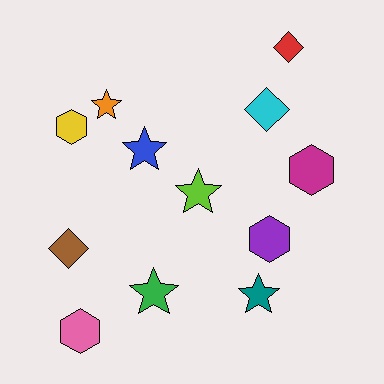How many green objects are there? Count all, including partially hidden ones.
There is 1 green object.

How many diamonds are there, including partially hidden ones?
There are 3 diamonds.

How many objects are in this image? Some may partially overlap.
There are 12 objects.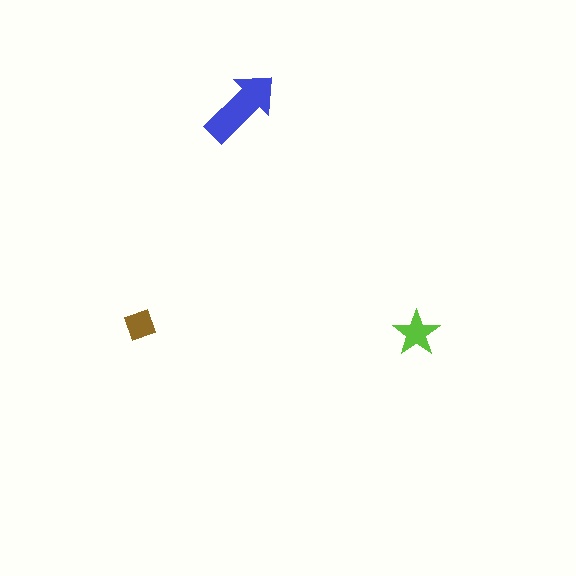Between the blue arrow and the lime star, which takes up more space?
The blue arrow.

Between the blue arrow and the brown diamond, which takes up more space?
The blue arrow.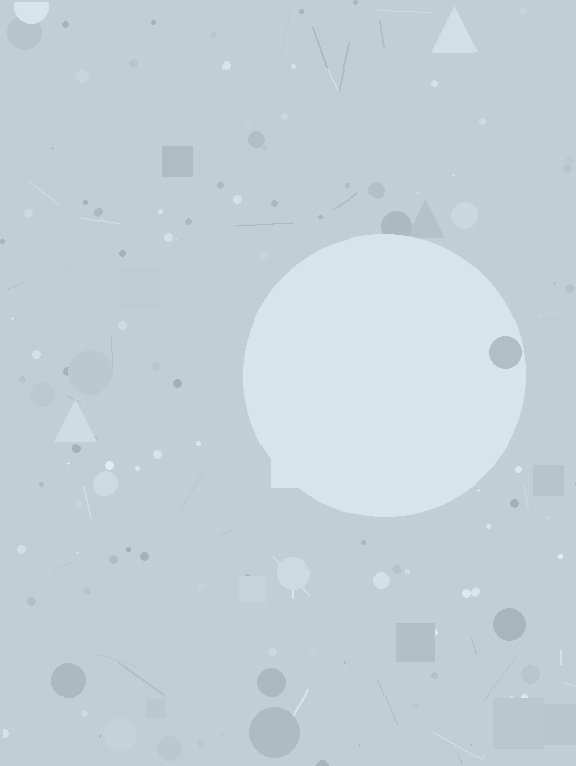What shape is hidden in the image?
A circle is hidden in the image.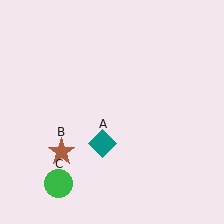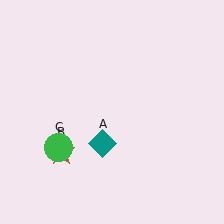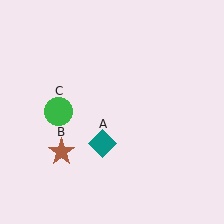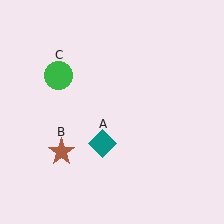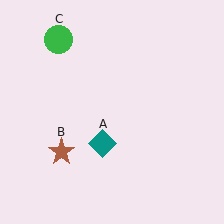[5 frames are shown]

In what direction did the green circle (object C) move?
The green circle (object C) moved up.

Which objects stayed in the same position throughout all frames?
Teal diamond (object A) and brown star (object B) remained stationary.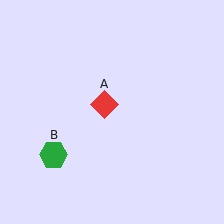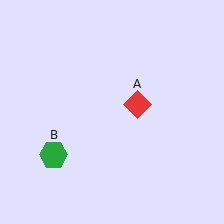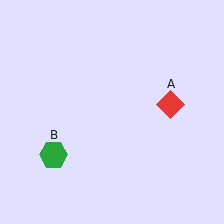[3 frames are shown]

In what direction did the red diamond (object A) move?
The red diamond (object A) moved right.